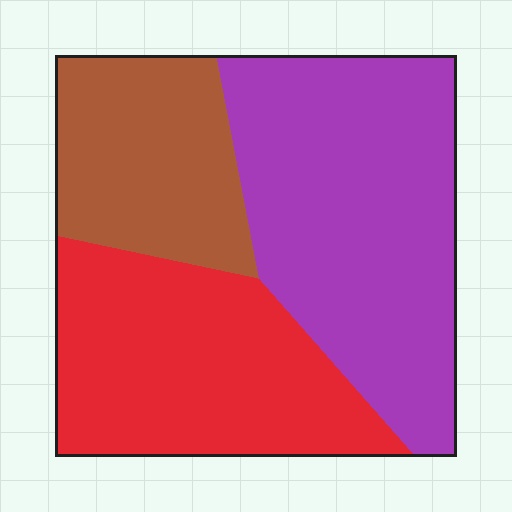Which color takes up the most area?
Purple, at roughly 45%.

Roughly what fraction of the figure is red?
Red takes up between a quarter and a half of the figure.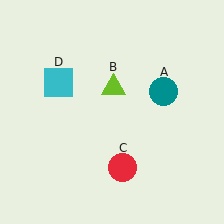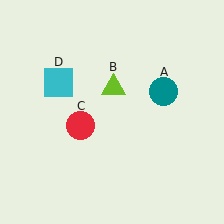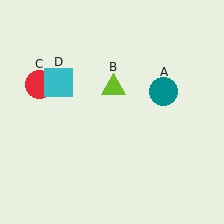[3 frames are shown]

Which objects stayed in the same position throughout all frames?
Teal circle (object A) and lime triangle (object B) and cyan square (object D) remained stationary.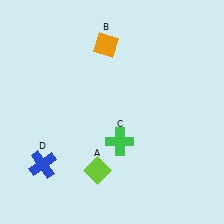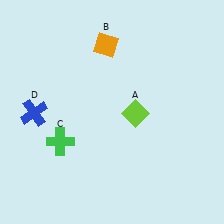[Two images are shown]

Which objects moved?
The objects that moved are: the lime diamond (A), the green cross (C), the blue cross (D).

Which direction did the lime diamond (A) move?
The lime diamond (A) moved up.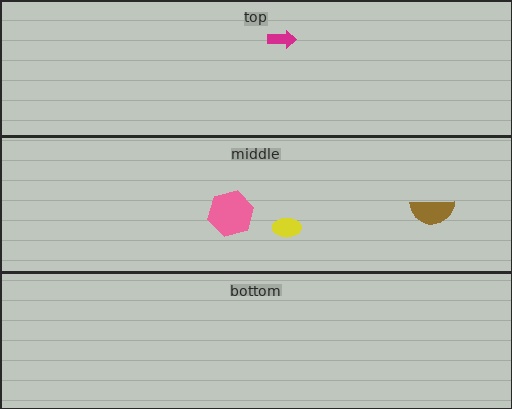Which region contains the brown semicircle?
The middle region.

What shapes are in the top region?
The magenta arrow.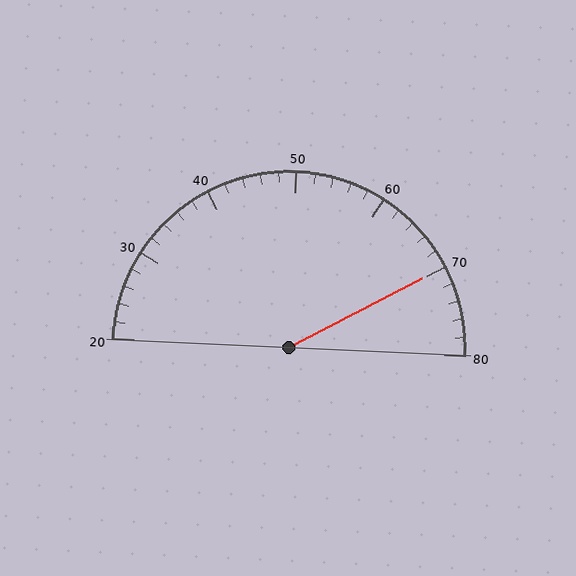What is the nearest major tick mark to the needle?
The nearest major tick mark is 70.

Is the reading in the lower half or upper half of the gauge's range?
The reading is in the upper half of the range (20 to 80).